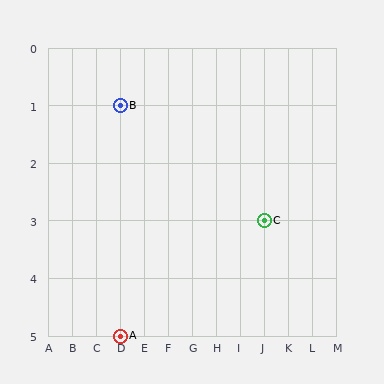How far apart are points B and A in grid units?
Points B and A are 4 rows apart.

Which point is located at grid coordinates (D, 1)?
Point B is at (D, 1).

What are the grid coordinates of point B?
Point B is at grid coordinates (D, 1).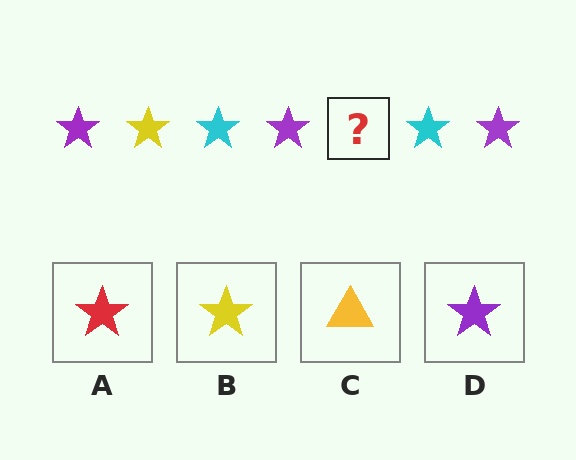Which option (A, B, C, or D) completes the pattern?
B.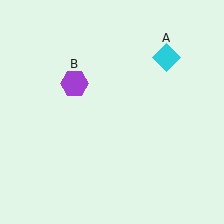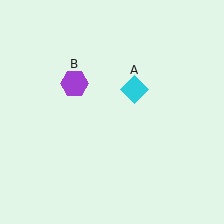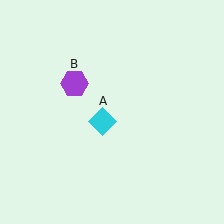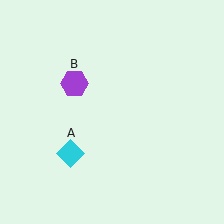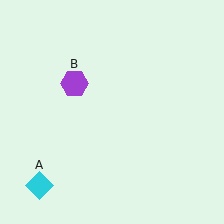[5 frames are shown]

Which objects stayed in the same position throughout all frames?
Purple hexagon (object B) remained stationary.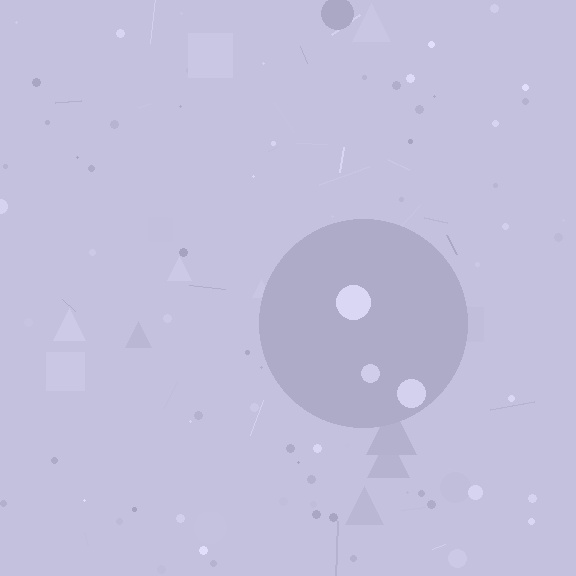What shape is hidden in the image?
A circle is hidden in the image.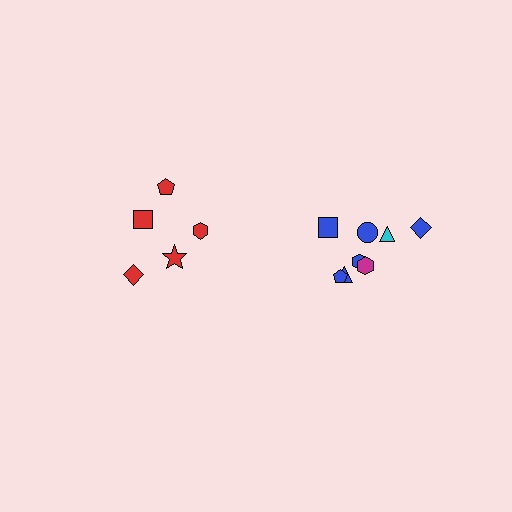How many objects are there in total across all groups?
There are 13 objects.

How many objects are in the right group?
There are 8 objects.